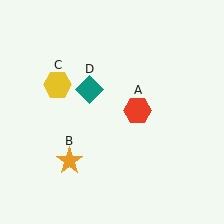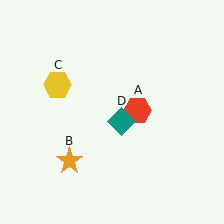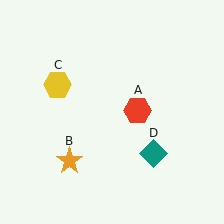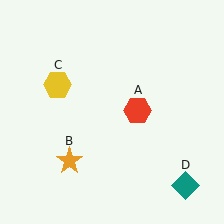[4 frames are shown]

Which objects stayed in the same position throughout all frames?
Red hexagon (object A) and orange star (object B) and yellow hexagon (object C) remained stationary.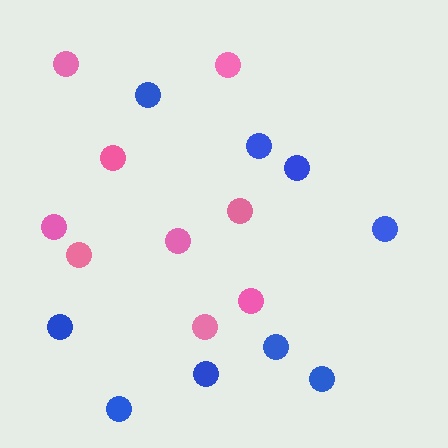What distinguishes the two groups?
There are 2 groups: one group of pink circles (9) and one group of blue circles (9).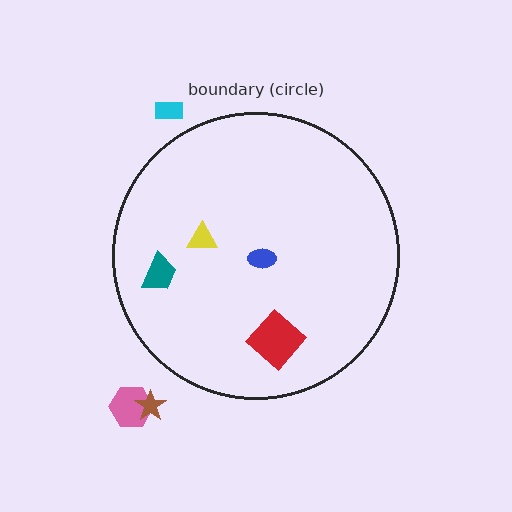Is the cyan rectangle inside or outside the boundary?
Outside.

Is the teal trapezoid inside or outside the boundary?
Inside.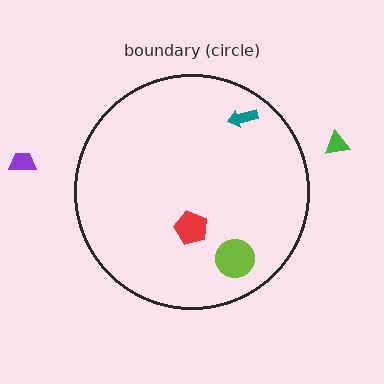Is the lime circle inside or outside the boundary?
Inside.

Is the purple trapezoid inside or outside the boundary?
Outside.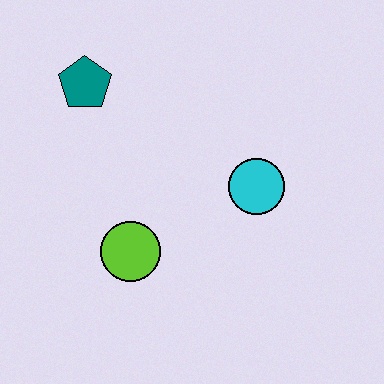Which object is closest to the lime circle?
The cyan circle is closest to the lime circle.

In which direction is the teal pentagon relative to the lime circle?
The teal pentagon is above the lime circle.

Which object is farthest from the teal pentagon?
The cyan circle is farthest from the teal pentagon.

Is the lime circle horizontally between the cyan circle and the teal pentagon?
Yes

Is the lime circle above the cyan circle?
No